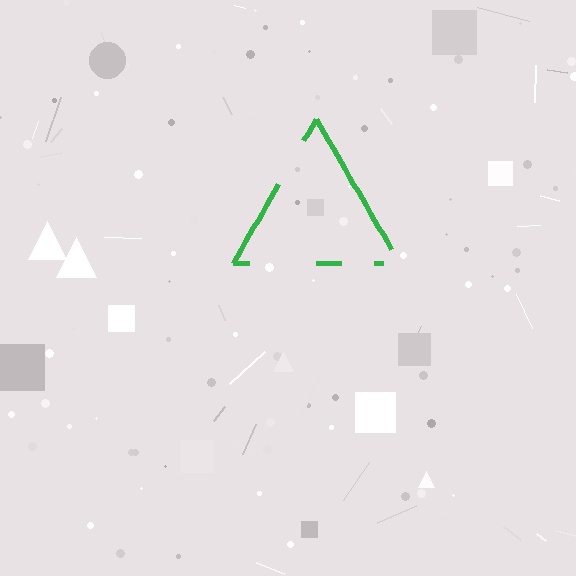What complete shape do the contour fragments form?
The contour fragments form a triangle.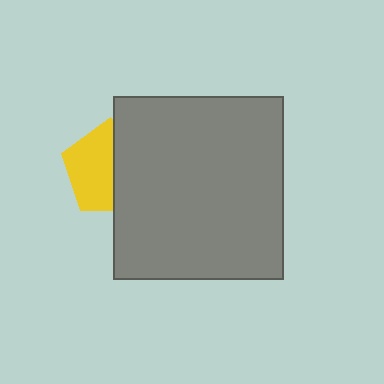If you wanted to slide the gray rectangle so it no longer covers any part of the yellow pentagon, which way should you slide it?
Slide it right — that is the most direct way to separate the two shapes.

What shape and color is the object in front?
The object in front is a gray rectangle.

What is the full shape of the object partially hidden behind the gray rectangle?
The partially hidden object is a yellow pentagon.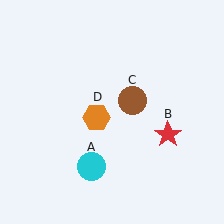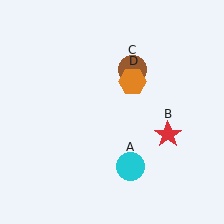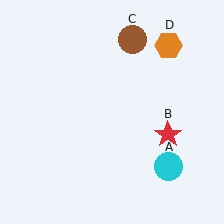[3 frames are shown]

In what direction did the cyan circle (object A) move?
The cyan circle (object A) moved right.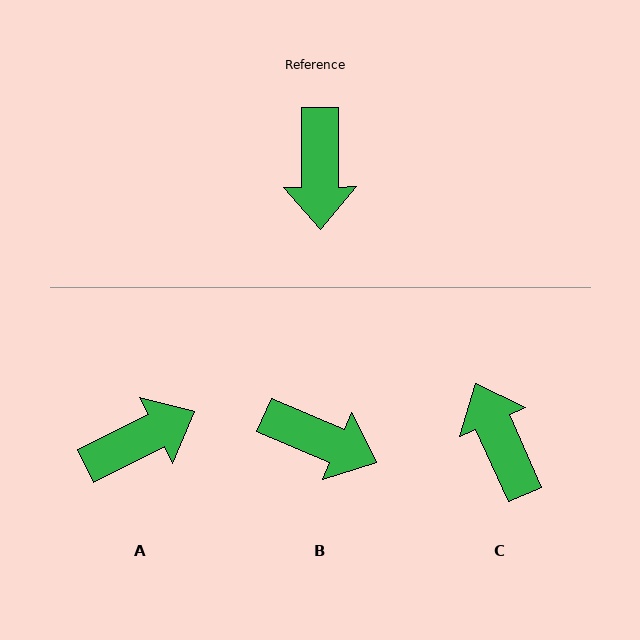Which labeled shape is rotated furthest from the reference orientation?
C, about 156 degrees away.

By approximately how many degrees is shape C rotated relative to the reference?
Approximately 156 degrees clockwise.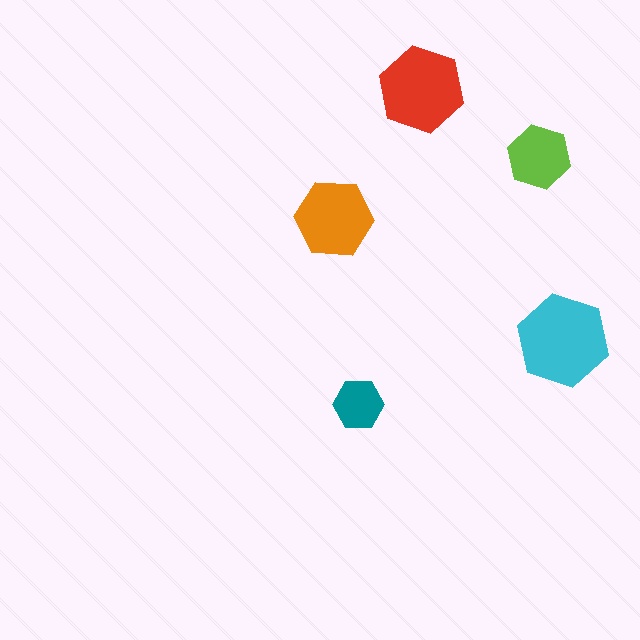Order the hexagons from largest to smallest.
the cyan one, the red one, the orange one, the lime one, the teal one.